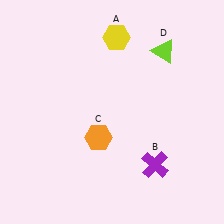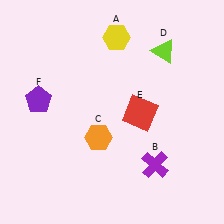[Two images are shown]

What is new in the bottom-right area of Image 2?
A red square (E) was added in the bottom-right area of Image 2.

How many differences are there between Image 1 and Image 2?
There are 2 differences between the two images.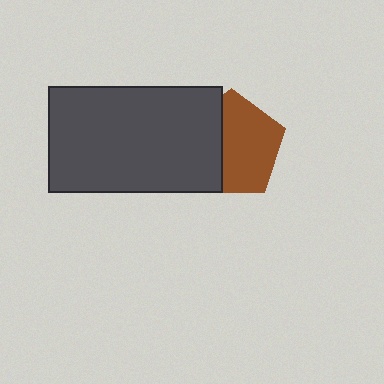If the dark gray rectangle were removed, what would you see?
You would see the complete brown pentagon.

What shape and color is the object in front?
The object in front is a dark gray rectangle.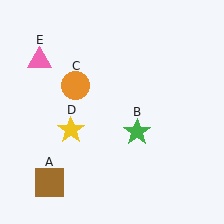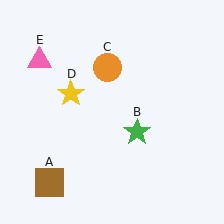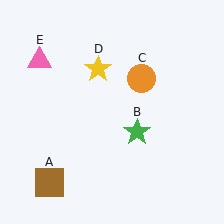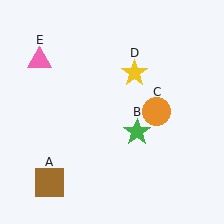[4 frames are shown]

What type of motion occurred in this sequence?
The orange circle (object C), yellow star (object D) rotated clockwise around the center of the scene.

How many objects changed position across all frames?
2 objects changed position: orange circle (object C), yellow star (object D).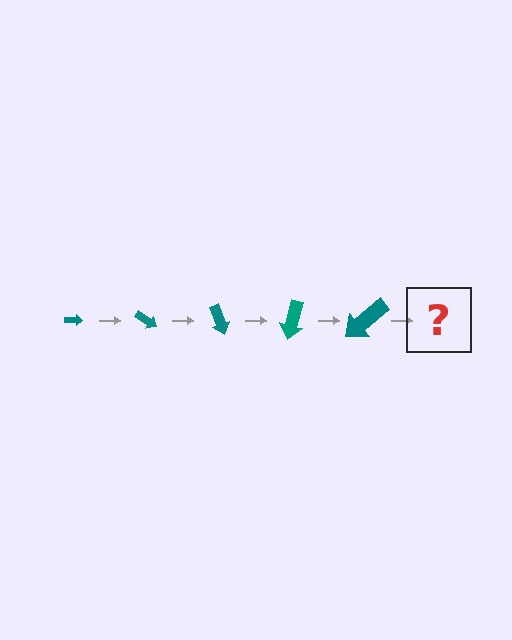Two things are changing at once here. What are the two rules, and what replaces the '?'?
The two rules are that the arrow grows larger each step and it rotates 35 degrees each step. The '?' should be an arrow, larger than the previous one and rotated 175 degrees from the start.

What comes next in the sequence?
The next element should be an arrow, larger than the previous one and rotated 175 degrees from the start.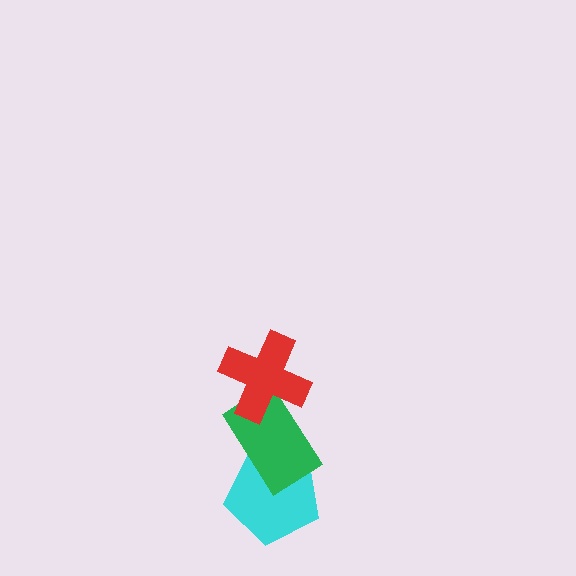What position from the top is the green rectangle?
The green rectangle is 2nd from the top.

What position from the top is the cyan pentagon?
The cyan pentagon is 3rd from the top.